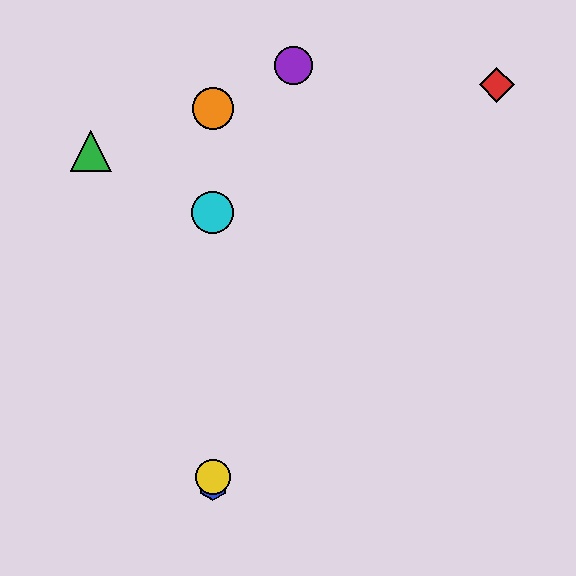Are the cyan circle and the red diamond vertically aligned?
No, the cyan circle is at x≈213 and the red diamond is at x≈497.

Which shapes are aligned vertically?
The blue hexagon, the yellow circle, the orange circle, the cyan circle are aligned vertically.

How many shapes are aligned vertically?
4 shapes (the blue hexagon, the yellow circle, the orange circle, the cyan circle) are aligned vertically.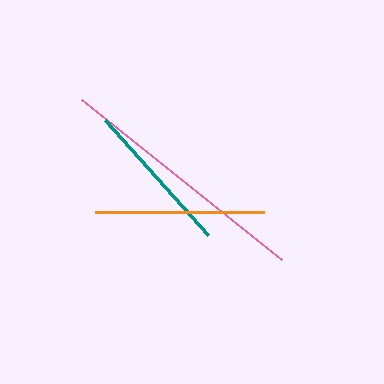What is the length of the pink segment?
The pink segment is approximately 256 pixels long.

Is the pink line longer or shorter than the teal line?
The pink line is longer than the teal line.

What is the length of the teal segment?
The teal segment is approximately 155 pixels long.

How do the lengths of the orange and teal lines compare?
The orange and teal lines are approximately the same length.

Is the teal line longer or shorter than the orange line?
The orange line is longer than the teal line.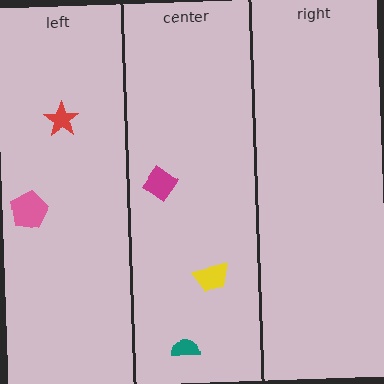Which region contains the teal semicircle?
The center region.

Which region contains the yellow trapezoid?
The center region.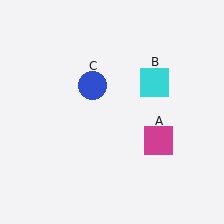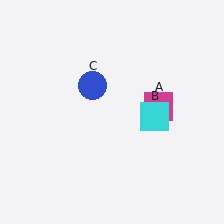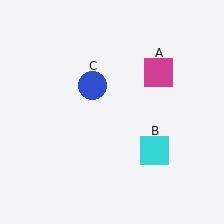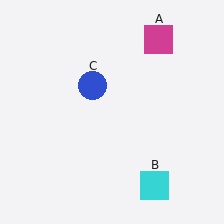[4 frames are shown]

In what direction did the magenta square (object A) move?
The magenta square (object A) moved up.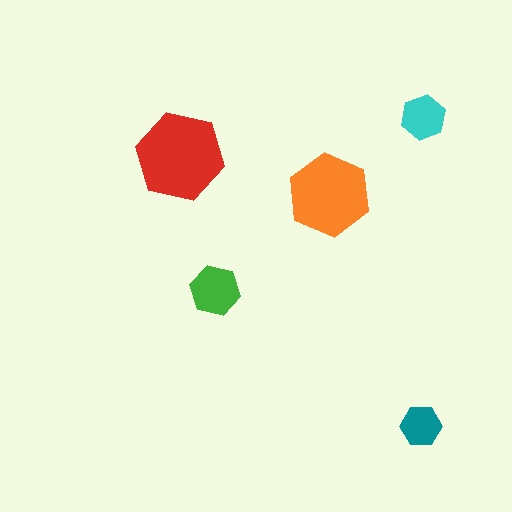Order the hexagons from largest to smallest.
the red one, the orange one, the green one, the cyan one, the teal one.